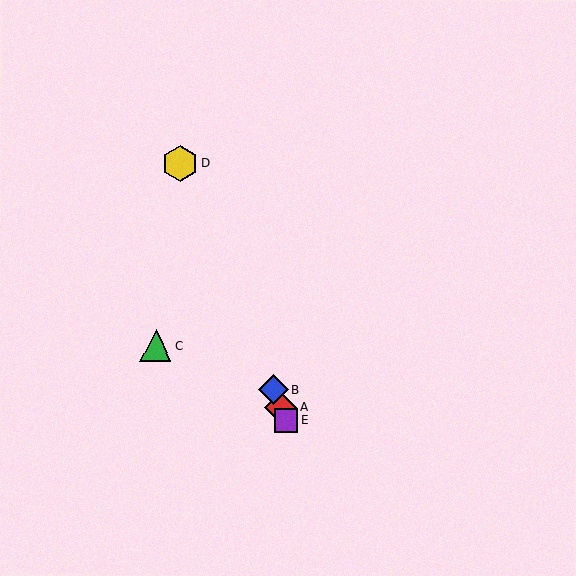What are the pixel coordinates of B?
Object B is at (273, 390).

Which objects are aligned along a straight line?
Objects A, B, D, E are aligned along a straight line.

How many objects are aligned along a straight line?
4 objects (A, B, D, E) are aligned along a straight line.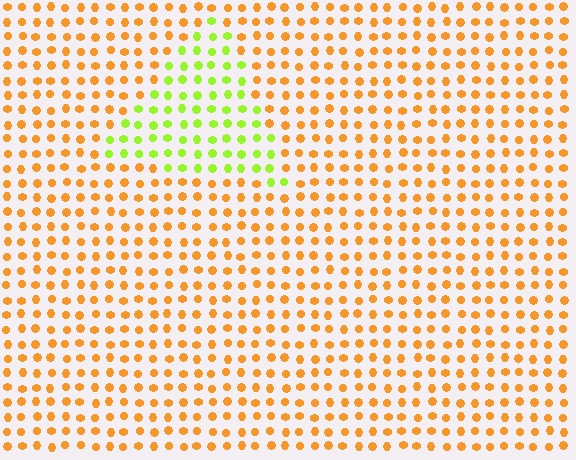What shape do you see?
I see a triangle.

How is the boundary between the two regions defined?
The boundary is defined purely by a slight shift in hue (about 57 degrees). Spacing, size, and orientation are identical on both sides.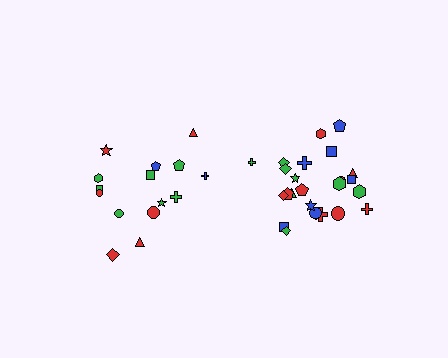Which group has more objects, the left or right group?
The right group.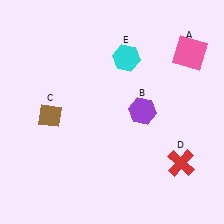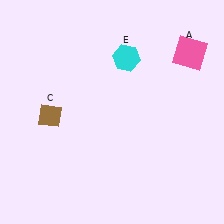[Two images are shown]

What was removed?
The red cross (D), the purple hexagon (B) were removed in Image 2.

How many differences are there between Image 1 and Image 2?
There are 2 differences between the two images.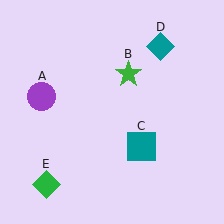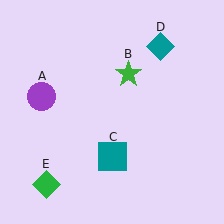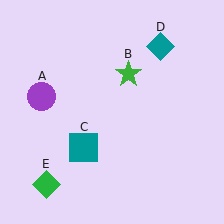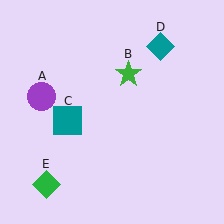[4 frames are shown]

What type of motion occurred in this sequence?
The teal square (object C) rotated clockwise around the center of the scene.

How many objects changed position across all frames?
1 object changed position: teal square (object C).